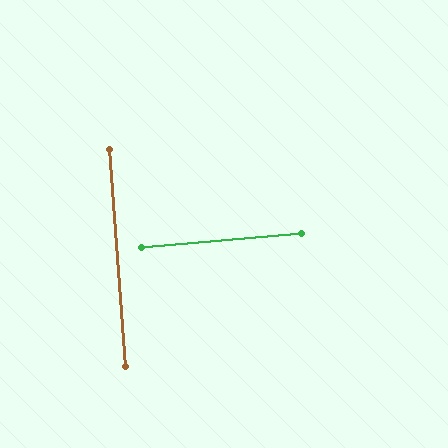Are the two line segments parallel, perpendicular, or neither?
Perpendicular — they meet at approximately 89°.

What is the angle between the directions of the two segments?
Approximately 89 degrees.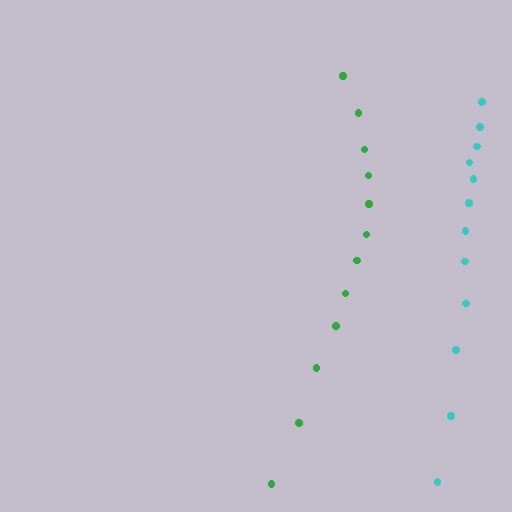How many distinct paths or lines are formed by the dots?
There are 2 distinct paths.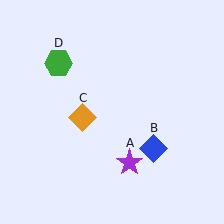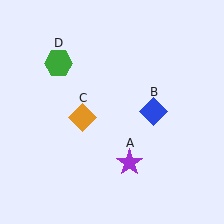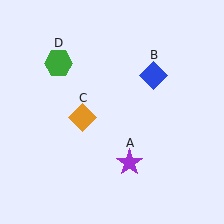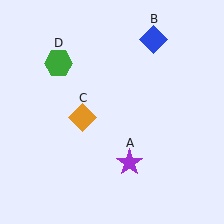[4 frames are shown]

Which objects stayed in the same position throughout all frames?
Purple star (object A) and orange diamond (object C) and green hexagon (object D) remained stationary.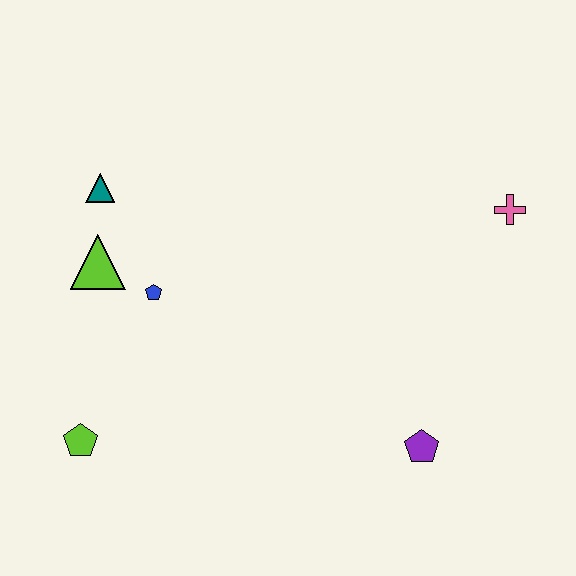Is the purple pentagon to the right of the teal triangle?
Yes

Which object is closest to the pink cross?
The purple pentagon is closest to the pink cross.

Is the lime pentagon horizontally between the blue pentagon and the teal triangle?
No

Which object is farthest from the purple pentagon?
The teal triangle is farthest from the purple pentagon.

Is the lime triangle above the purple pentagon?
Yes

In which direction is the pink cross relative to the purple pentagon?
The pink cross is above the purple pentagon.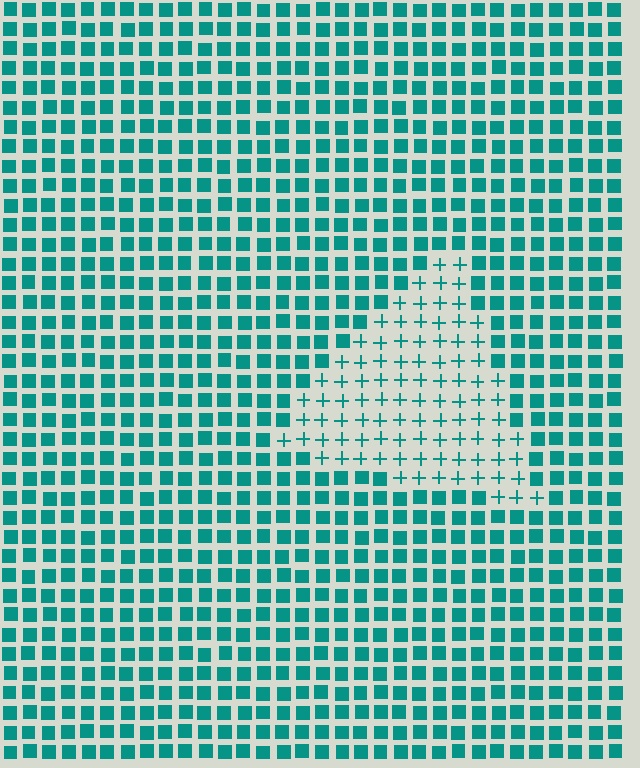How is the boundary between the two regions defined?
The boundary is defined by a change in element shape: plus signs inside vs. squares outside. All elements share the same color and spacing.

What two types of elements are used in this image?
The image uses plus signs inside the triangle region and squares outside it.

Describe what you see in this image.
The image is filled with small teal elements arranged in a uniform grid. A triangle-shaped region contains plus signs, while the surrounding area contains squares. The boundary is defined purely by the change in element shape.